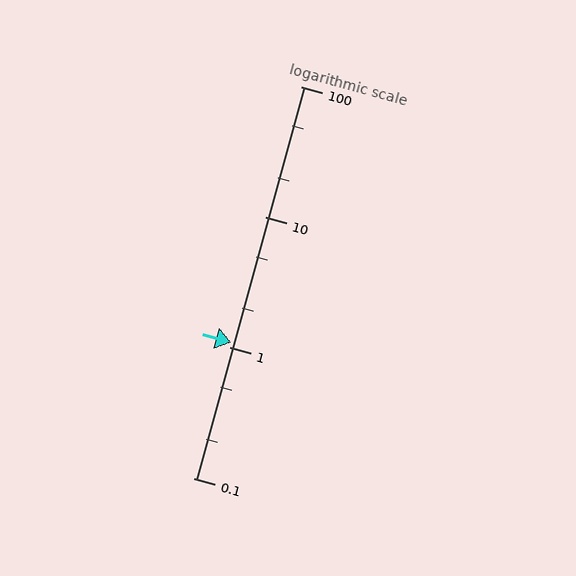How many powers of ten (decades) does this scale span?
The scale spans 3 decades, from 0.1 to 100.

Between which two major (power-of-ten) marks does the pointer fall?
The pointer is between 1 and 10.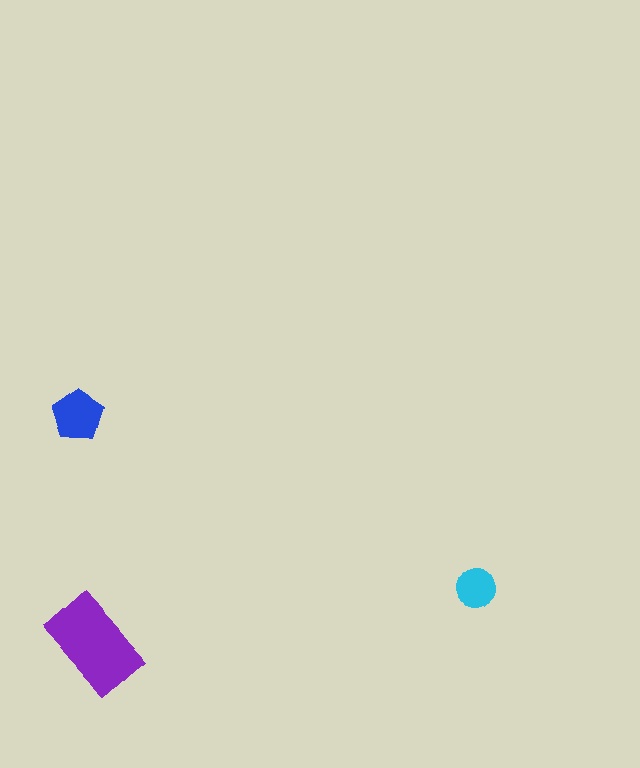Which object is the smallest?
The cyan circle.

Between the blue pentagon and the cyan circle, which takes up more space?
The blue pentagon.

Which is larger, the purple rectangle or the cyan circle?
The purple rectangle.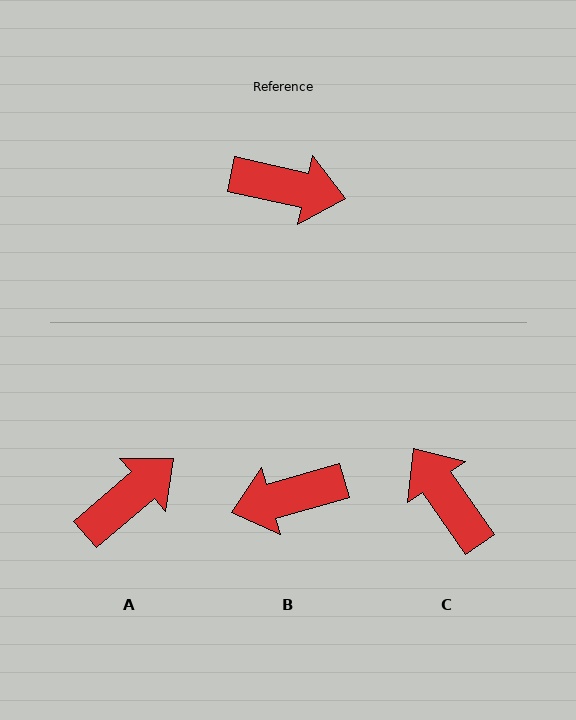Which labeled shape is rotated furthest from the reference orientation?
B, about 152 degrees away.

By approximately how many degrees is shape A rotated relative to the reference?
Approximately 53 degrees counter-clockwise.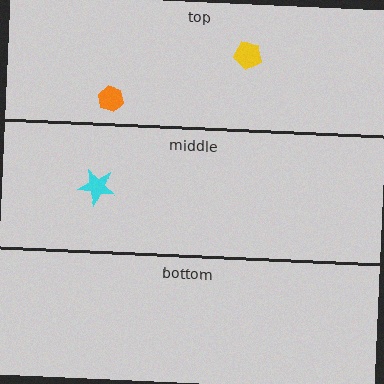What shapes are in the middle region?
The cyan star.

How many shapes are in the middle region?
1.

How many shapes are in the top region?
2.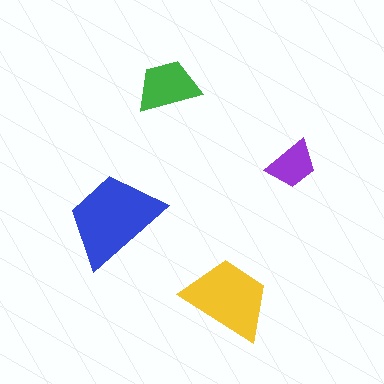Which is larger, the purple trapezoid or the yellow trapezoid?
The yellow one.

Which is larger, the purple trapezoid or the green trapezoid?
The green one.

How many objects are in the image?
There are 4 objects in the image.